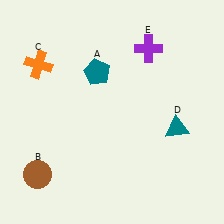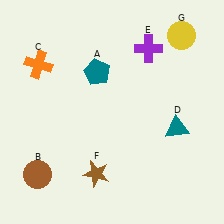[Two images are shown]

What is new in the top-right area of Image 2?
A yellow circle (G) was added in the top-right area of Image 2.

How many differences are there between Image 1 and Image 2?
There are 2 differences between the two images.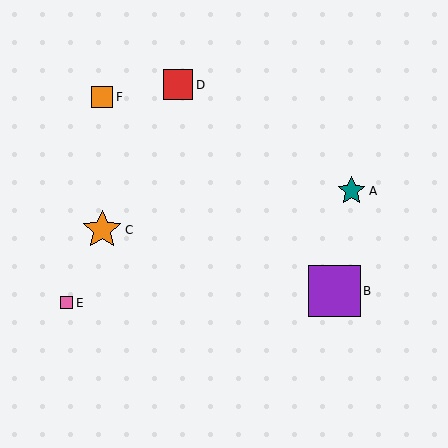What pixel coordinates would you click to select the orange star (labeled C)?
Click at (102, 230) to select the orange star C.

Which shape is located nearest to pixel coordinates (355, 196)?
The teal star (labeled A) at (352, 191) is nearest to that location.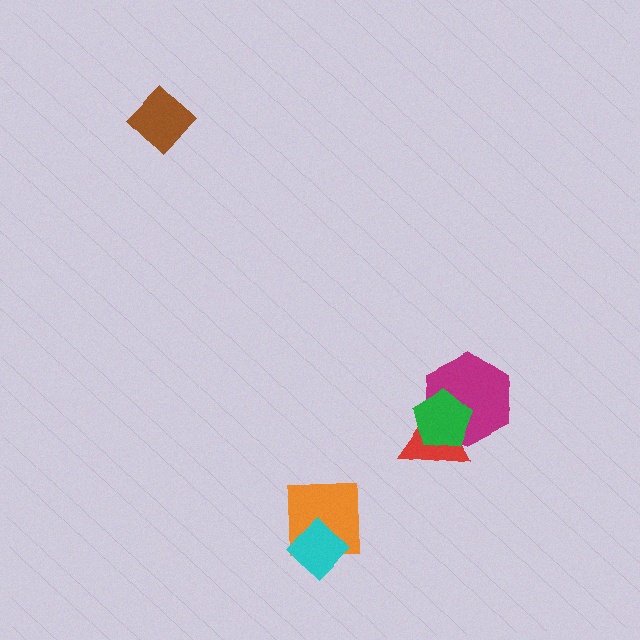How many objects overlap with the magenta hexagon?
2 objects overlap with the magenta hexagon.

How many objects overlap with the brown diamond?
0 objects overlap with the brown diamond.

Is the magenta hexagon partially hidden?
Yes, it is partially covered by another shape.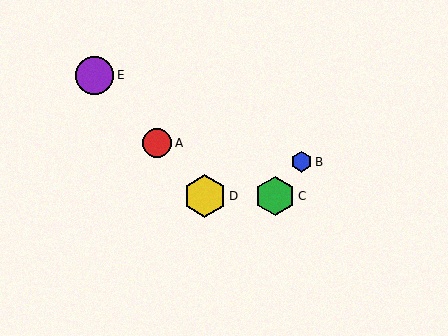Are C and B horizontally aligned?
No, C is at y≈196 and B is at y≈162.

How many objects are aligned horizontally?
2 objects (C, D) are aligned horizontally.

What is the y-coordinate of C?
Object C is at y≈196.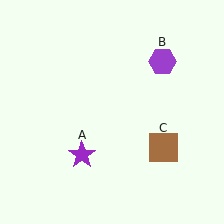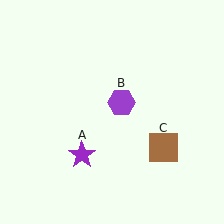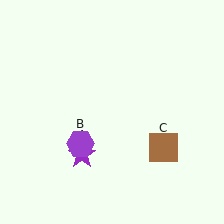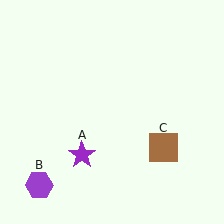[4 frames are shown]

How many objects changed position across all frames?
1 object changed position: purple hexagon (object B).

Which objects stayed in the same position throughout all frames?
Purple star (object A) and brown square (object C) remained stationary.